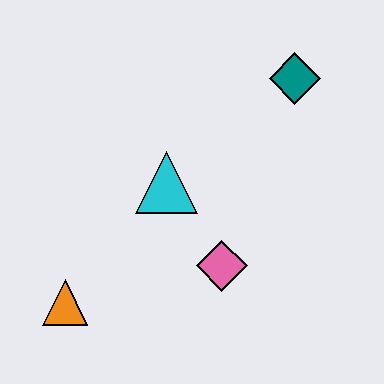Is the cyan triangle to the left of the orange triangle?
No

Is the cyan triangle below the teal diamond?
Yes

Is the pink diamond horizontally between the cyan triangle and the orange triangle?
No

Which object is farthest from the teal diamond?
The orange triangle is farthest from the teal diamond.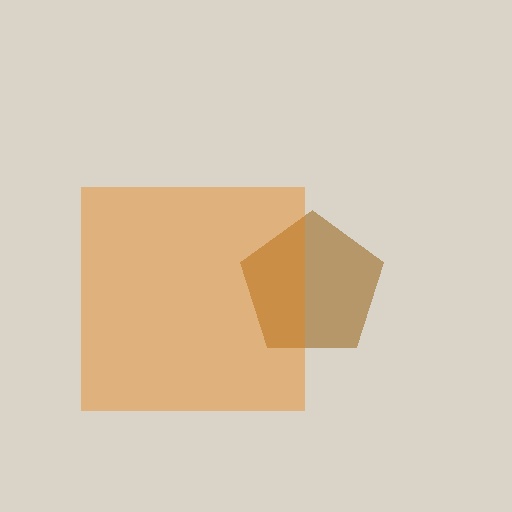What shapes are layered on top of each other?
The layered shapes are: a brown pentagon, an orange square.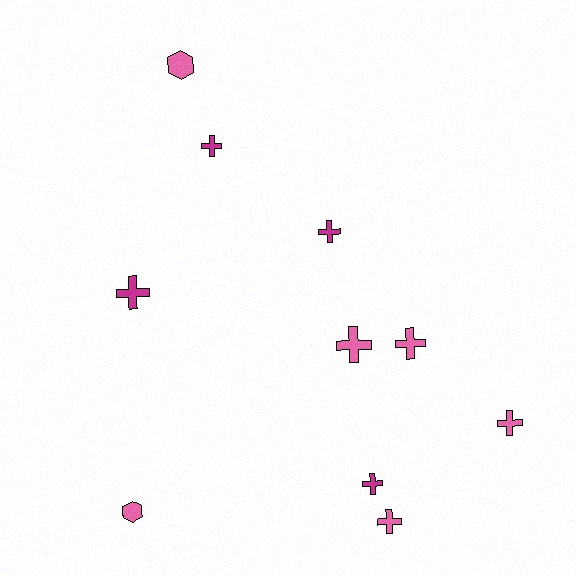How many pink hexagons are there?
There are 2 pink hexagons.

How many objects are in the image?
There are 10 objects.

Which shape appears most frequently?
Cross, with 8 objects.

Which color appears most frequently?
Pink, with 6 objects.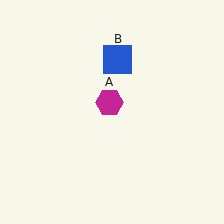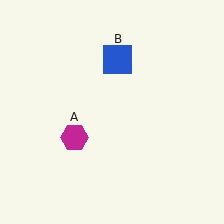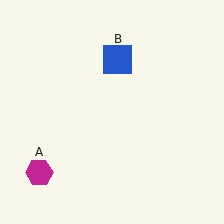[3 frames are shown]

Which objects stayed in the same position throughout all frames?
Blue square (object B) remained stationary.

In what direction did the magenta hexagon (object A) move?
The magenta hexagon (object A) moved down and to the left.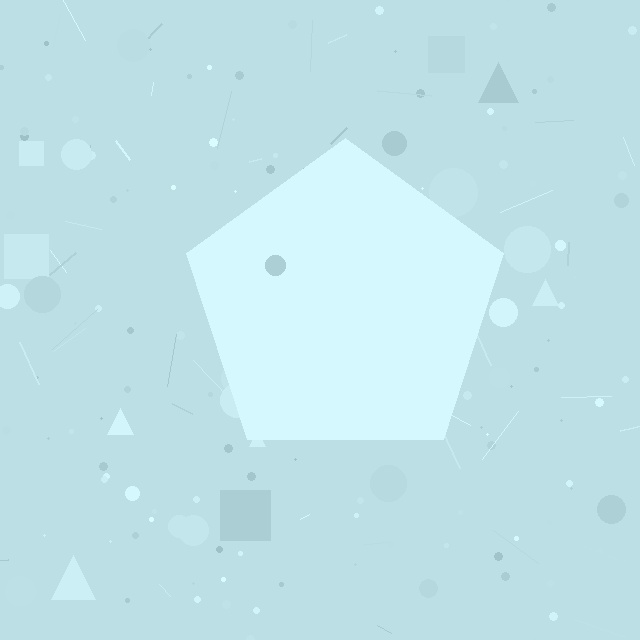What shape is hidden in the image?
A pentagon is hidden in the image.